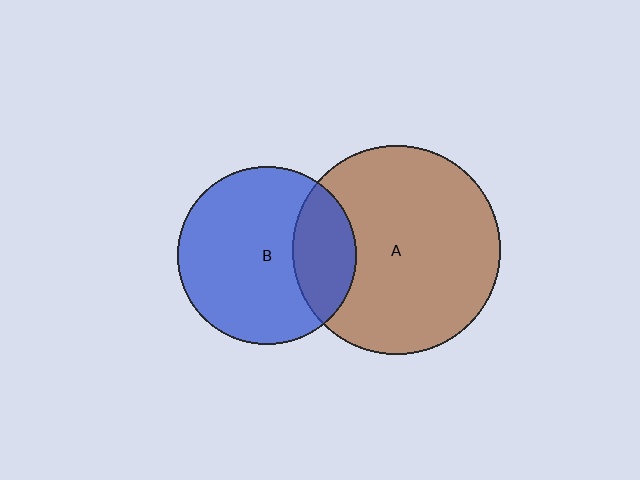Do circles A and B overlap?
Yes.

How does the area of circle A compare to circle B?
Approximately 1.4 times.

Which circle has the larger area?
Circle A (brown).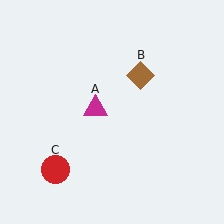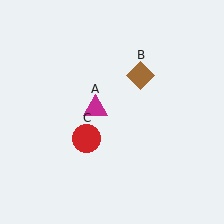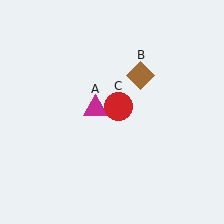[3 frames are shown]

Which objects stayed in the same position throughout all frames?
Magenta triangle (object A) and brown diamond (object B) remained stationary.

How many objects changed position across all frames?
1 object changed position: red circle (object C).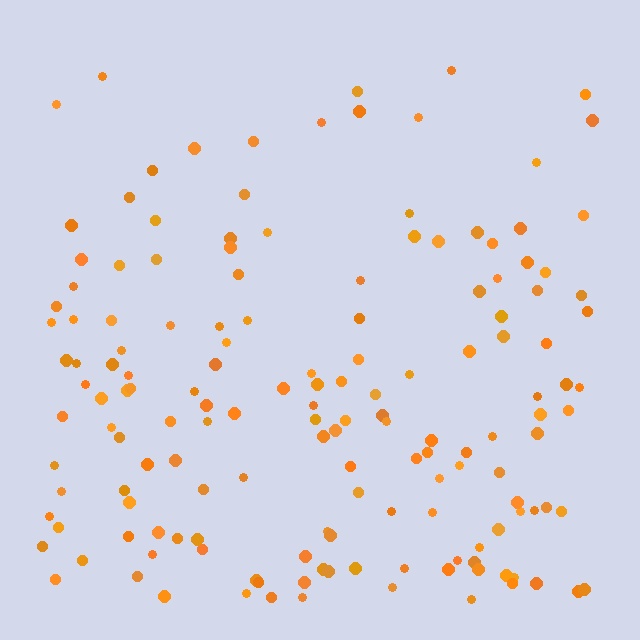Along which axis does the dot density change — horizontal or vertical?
Vertical.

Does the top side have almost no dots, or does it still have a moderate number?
Still a moderate number, just noticeably fewer than the bottom.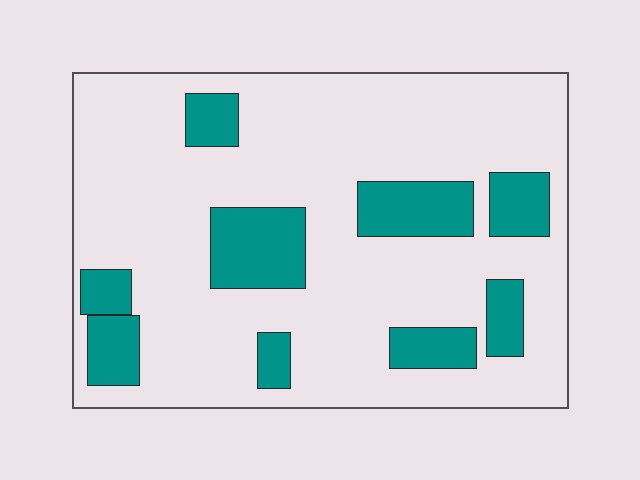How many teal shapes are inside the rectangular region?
9.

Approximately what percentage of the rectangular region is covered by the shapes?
Approximately 20%.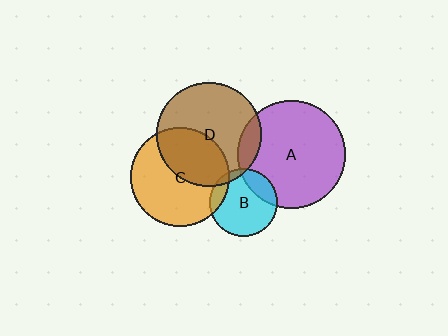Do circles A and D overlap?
Yes.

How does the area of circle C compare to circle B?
Approximately 2.1 times.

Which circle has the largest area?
Circle A (purple).